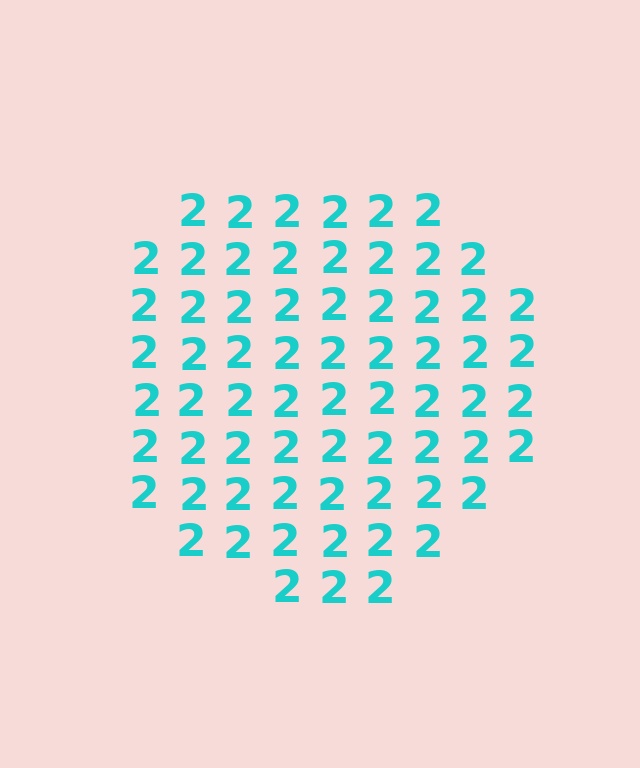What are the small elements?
The small elements are digit 2's.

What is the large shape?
The large shape is a circle.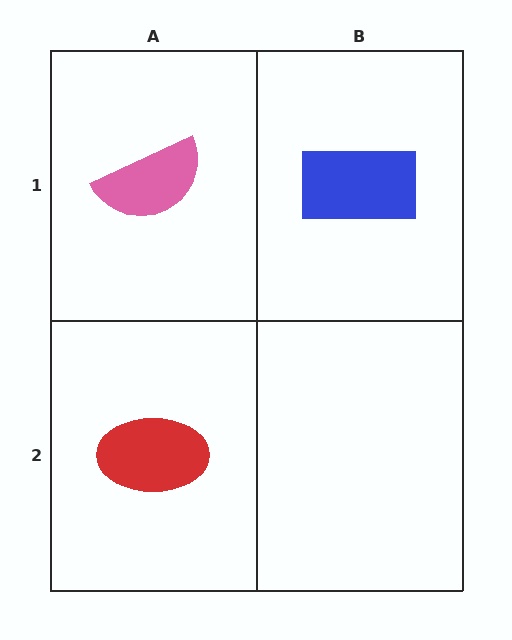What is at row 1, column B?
A blue rectangle.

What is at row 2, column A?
A red ellipse.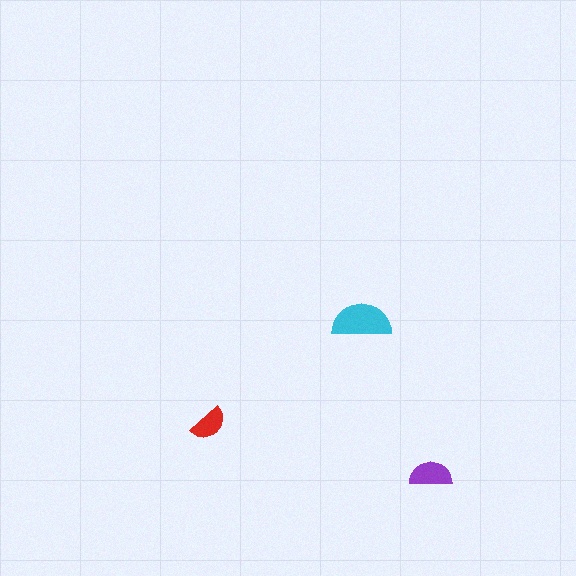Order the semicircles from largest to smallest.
the cyan one, the purple one, the red one.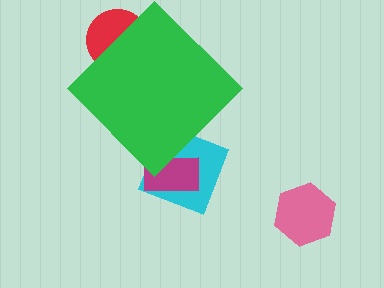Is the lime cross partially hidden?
Yes, the lime cross is partially hidden behind the green diamond.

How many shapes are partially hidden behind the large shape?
4 shapes are partially hidden.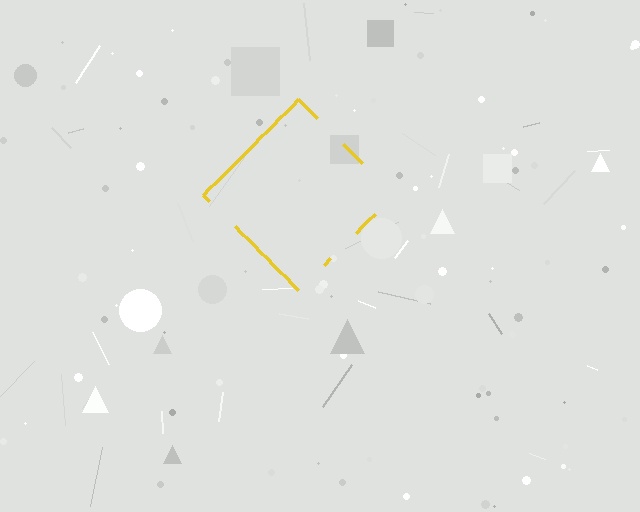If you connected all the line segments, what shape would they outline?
They would outline a diamond.